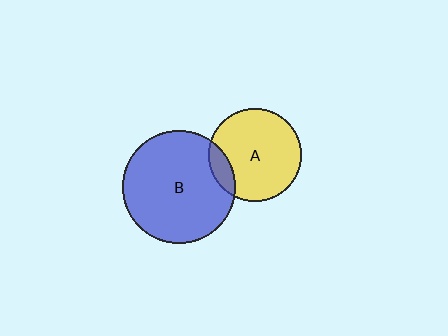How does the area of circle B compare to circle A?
Approximately 1.5 times.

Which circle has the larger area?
Circle B (blue).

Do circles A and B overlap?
Yes.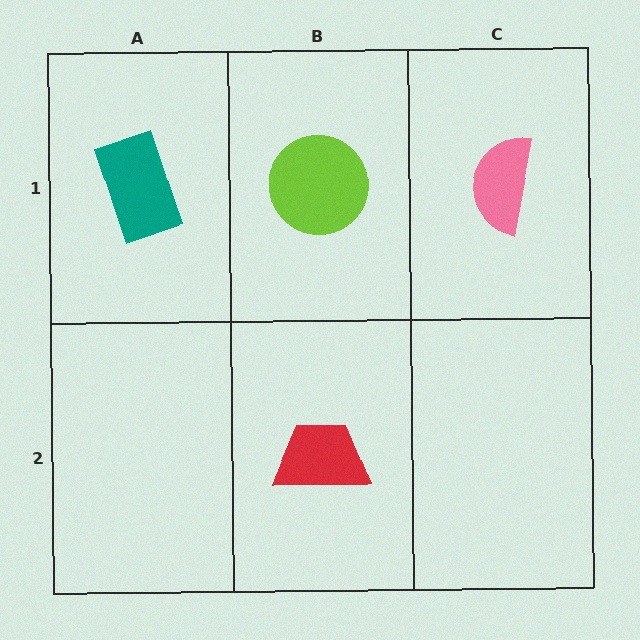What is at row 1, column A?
A teal rectangle.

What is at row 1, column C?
A pink semicircle.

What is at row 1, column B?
A lime circle.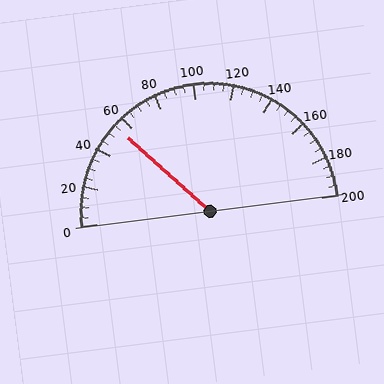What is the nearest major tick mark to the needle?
The nearest major tick mark is 60.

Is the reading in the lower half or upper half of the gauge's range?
The reading is in the lower half of the range (0 to 200).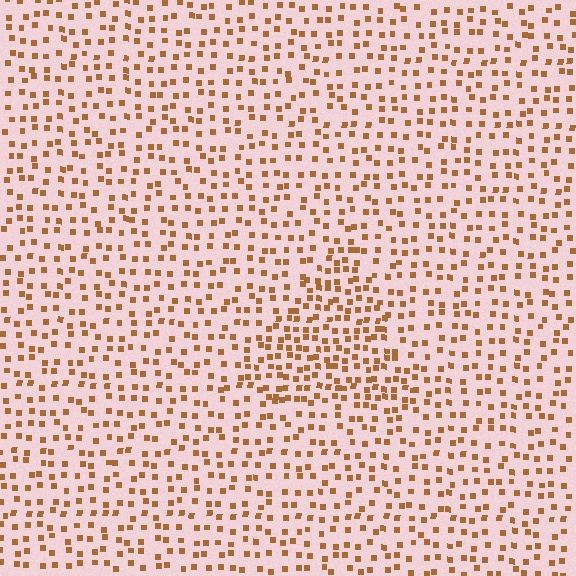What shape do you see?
I see a triangle.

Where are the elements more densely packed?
The elements are more densely packed inside the triangle boundary.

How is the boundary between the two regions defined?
The boundary is defined by a change in element density (approximately 1.7x ratio). All elements are the same color, size, and shape.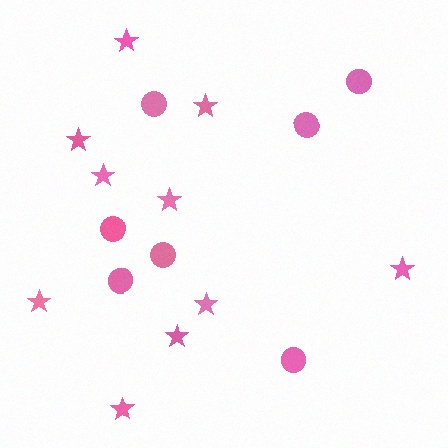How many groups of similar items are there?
There are 2 groups: one group of circles (7) and one group of stars (10).